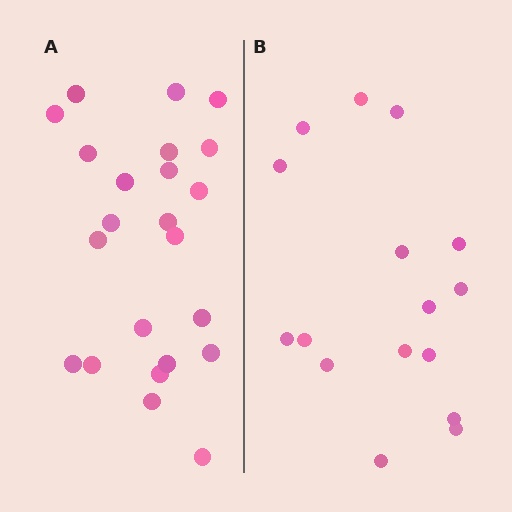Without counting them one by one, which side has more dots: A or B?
Region A (the left region) has more dots.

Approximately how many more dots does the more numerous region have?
Region A has roughly 8 or so more dots than region B.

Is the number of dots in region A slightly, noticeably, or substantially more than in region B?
Region A has noticeably more, but not dramatically so. The ratio is roughly 1.4 to 1.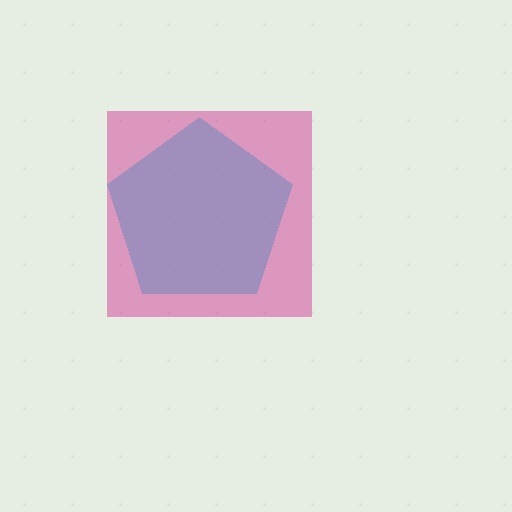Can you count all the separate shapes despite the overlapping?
Yes, there are 2 separate shapes.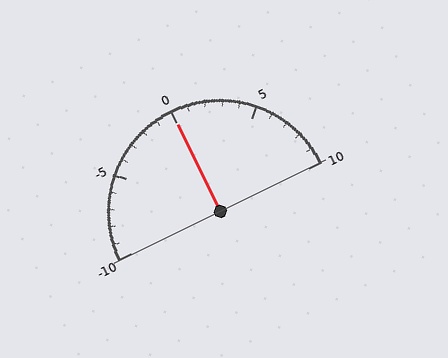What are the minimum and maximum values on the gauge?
The gauge ranges from -10 to 10.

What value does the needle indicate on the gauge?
The needle indicates approximately 0.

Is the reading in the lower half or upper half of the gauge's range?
The reading is in the upper half of the range (-10 to 10).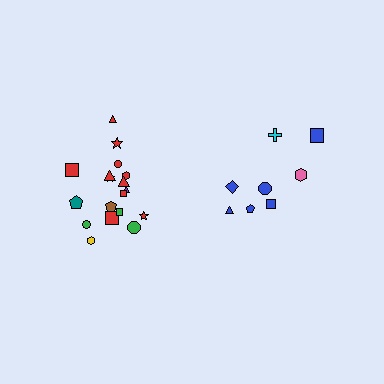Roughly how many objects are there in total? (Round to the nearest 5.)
Roughly 25 objects in total.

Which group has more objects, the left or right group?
The left group.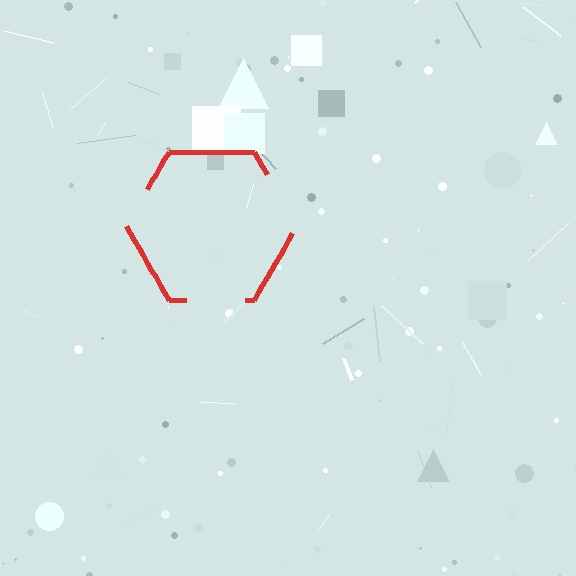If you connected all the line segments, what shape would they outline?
They would outline a hexagon.